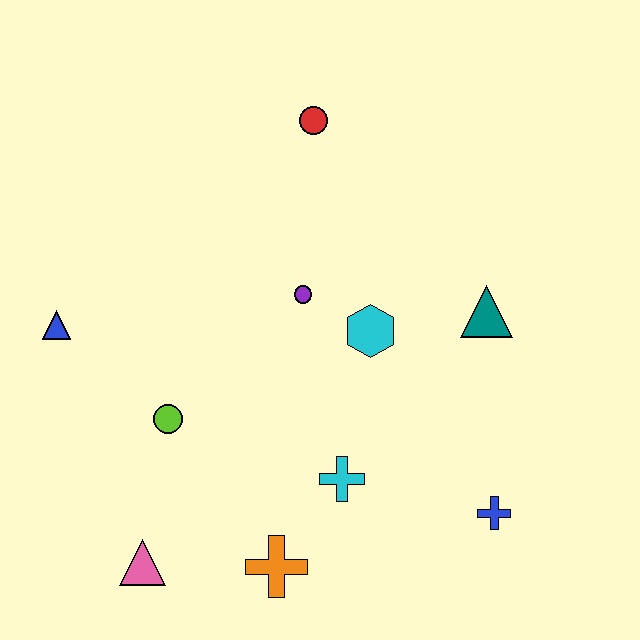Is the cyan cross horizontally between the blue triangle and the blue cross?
Yes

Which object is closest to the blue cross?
The cyan cross is closest to the blue cross.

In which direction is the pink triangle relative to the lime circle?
The pink triangle is below the lime circle.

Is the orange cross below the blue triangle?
Yes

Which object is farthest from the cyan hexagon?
The pink triangle is farthest from the cyan hexagon.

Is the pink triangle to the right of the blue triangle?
Yes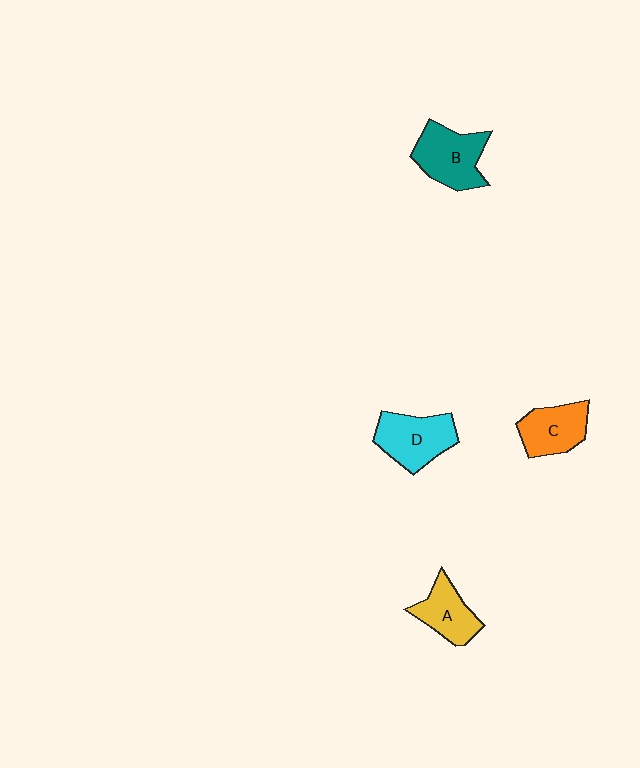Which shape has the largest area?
Shape B (teal).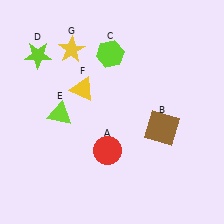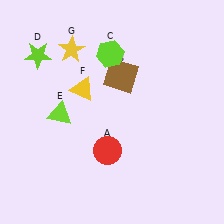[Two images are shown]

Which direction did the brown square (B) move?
The brown square (B) moved up.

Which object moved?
The brown square (B) moved up.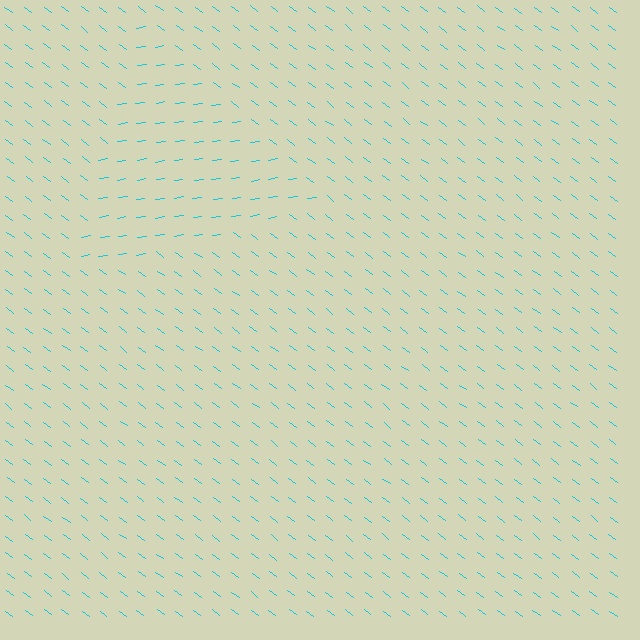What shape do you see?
I see a triangle.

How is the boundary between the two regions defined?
The boundary is defined purely by a change in line orientation (approximately 45 degrees difference). All lines are the same color and thickness.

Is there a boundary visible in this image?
Yes, there is a texture boundary formed by a change in line orientation.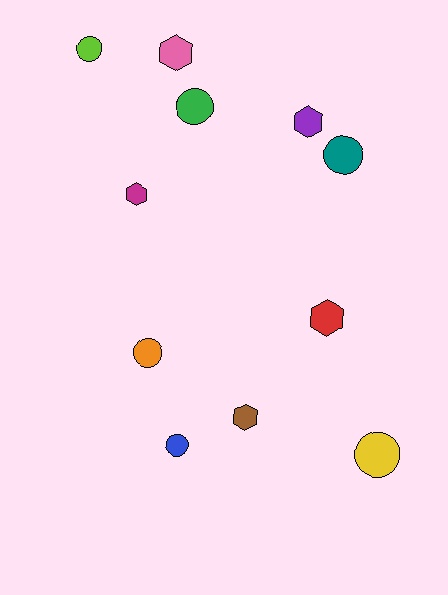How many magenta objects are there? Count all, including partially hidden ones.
There is 1 magenta object.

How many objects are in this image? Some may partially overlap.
There are 11 objects.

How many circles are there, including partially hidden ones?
There are 6 circles.